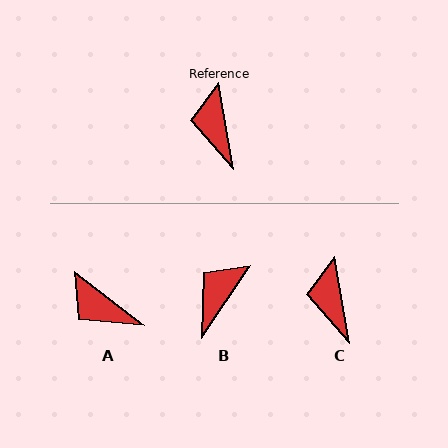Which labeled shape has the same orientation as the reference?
C.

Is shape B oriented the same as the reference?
No, it is off by about 43 degrees.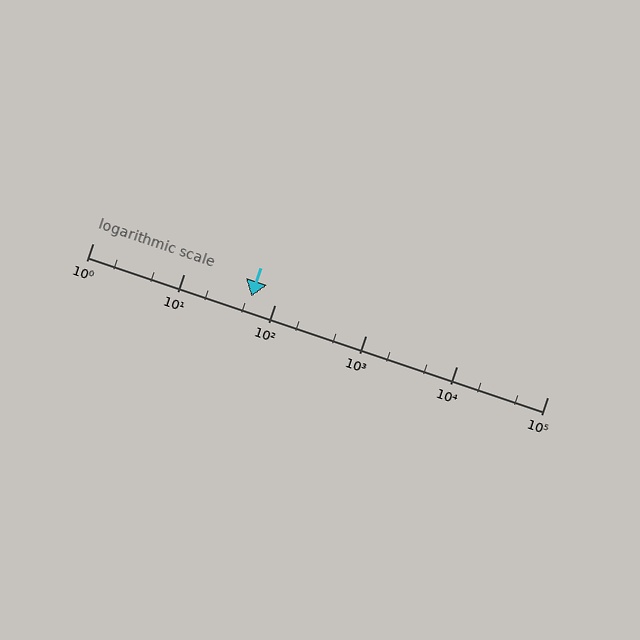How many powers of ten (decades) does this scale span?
The scale spans 5 decades, from 1 to 100000.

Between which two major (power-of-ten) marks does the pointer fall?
The pointer is between 10 and 100.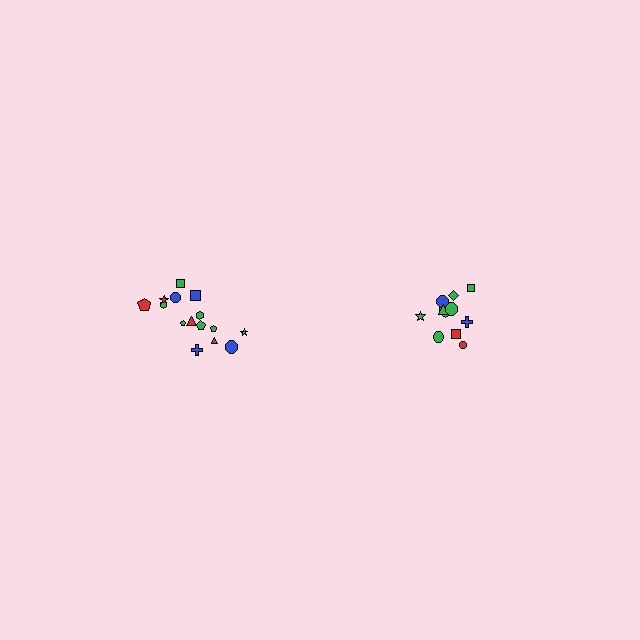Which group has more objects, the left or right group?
The left group.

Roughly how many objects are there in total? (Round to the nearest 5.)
Roughly 25 objects in total.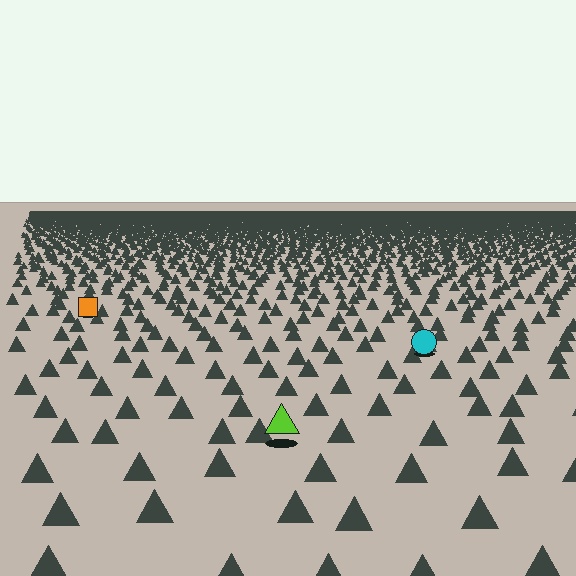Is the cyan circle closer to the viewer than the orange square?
Yes. The cyan circle is closer — you can tell from the texture gradient: the ground texture is coarser near it.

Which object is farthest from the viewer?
The orange square is farthest from the viewer. It appears smaller and the ground texture around it is denser.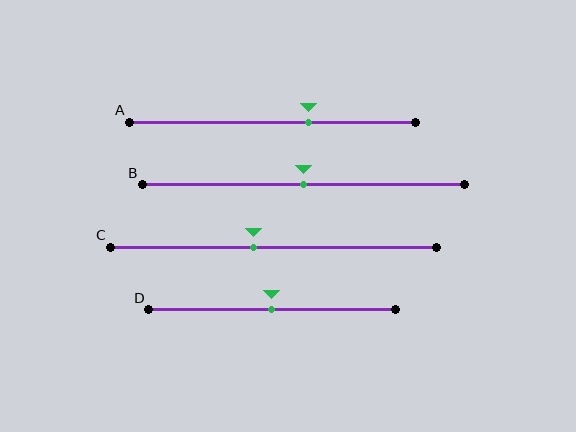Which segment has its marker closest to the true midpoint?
Segment B has its marker closest to the true midpoint.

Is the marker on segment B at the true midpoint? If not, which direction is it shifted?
Yes, the marker on segment B is at the true midpoint.